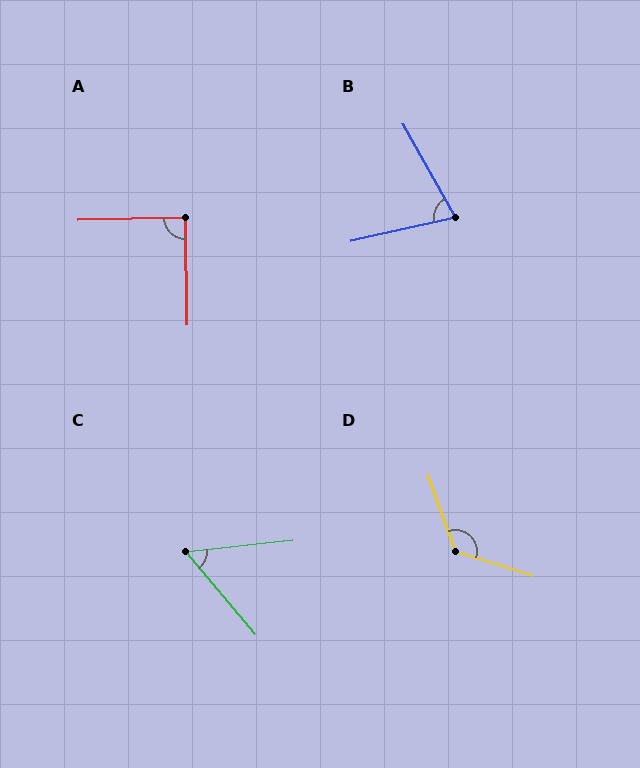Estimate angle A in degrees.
Approximately 89 degrees.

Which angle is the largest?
D, at approximately 127 degrees.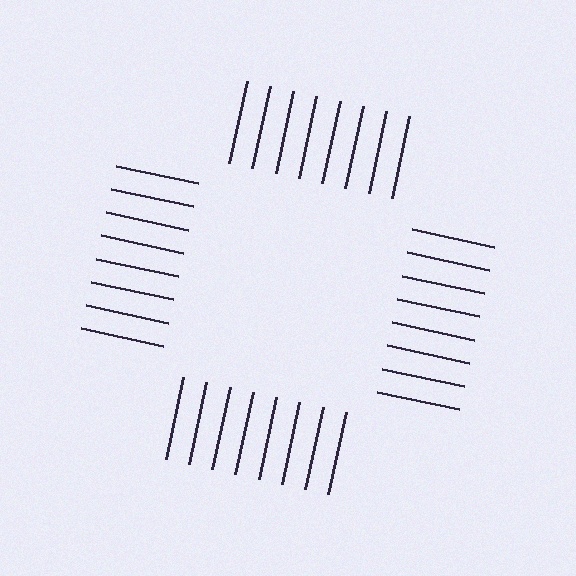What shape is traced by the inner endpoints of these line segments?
An illusory square — the line segments terminate on its edges but no continuous stroke is drawn.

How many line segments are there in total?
32 — 8 along each of the 4 edges.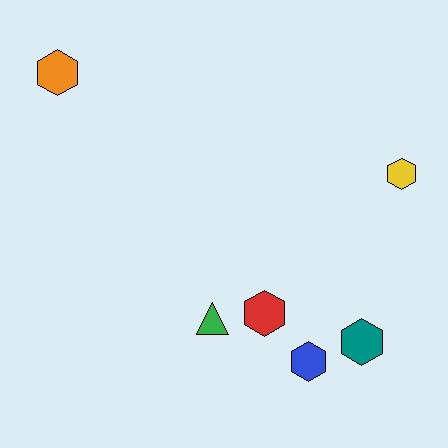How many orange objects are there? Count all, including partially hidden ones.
There is 1 orange object.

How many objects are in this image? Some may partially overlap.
There are 6 objects.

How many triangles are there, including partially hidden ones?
There is 1 triangle.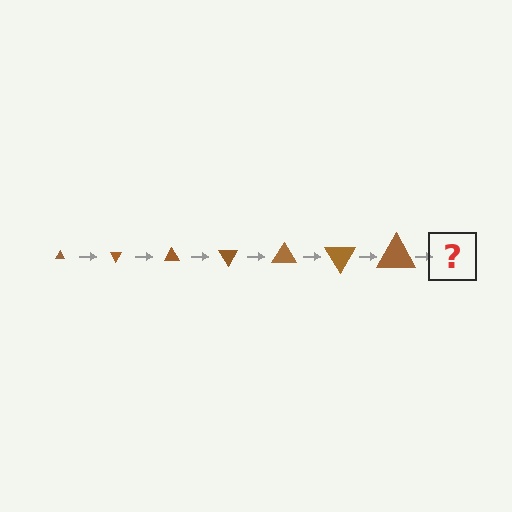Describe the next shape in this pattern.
It should be a triangle, larger than the previous one and rotated 420 degrees from the start.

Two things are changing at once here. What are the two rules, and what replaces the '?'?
The two rules are that the triangle grows larger each step and it rotates 60 degrees each step. The '?' should be a triangle, larger than the previous one and rotated 420 degrees from the start.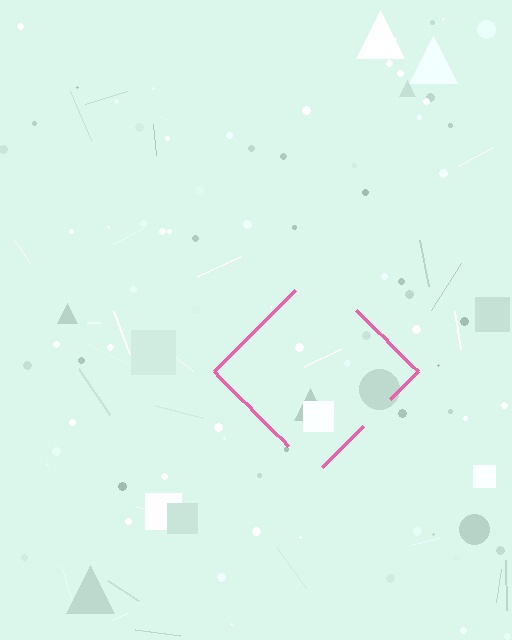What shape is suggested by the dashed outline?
The dashed outline suggests a diamond.